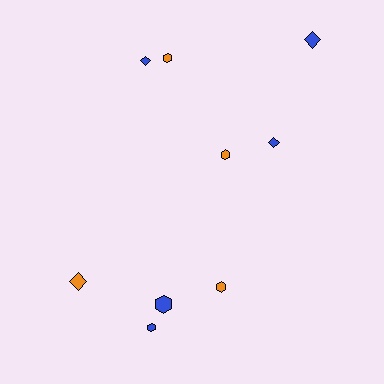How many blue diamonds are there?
There are 3 blue diamonds.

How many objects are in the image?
There are 9 objects.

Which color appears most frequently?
Blue, with 5 objects.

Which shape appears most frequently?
Hexagon, with 5 objects.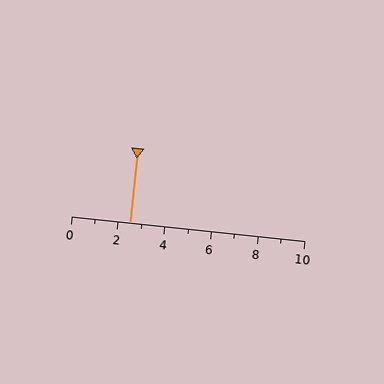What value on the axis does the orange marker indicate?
The marker indicates approximately 2.5.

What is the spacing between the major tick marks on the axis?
The major ticks are spaced 2 apart.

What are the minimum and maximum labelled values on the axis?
The axis runs from 0 to 10.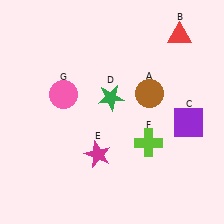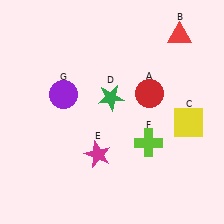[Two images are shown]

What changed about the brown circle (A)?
In Image 1, A is brown. In Image 2, it changed to red.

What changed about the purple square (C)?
In Image 1, C is purple. In Image 2, it changed to yellow.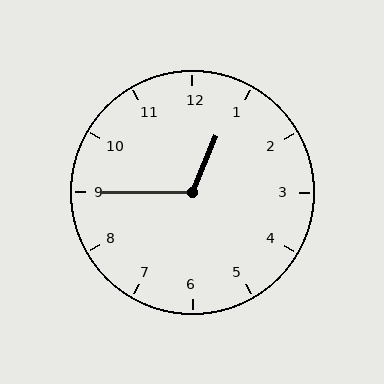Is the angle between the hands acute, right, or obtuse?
It is obtuse.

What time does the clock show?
12:45.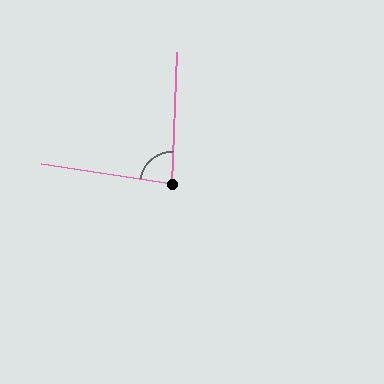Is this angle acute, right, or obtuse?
It is acute.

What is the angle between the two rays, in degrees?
Approximately 83 degrees.